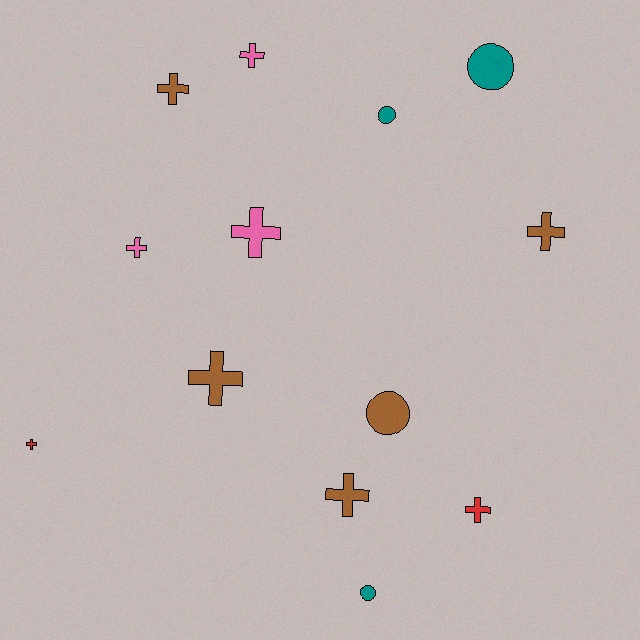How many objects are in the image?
There are 13 objects.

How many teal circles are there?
There are 3 teal circles.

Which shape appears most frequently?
Cross, with 9 objects.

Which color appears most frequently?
Brown, with 5 objects.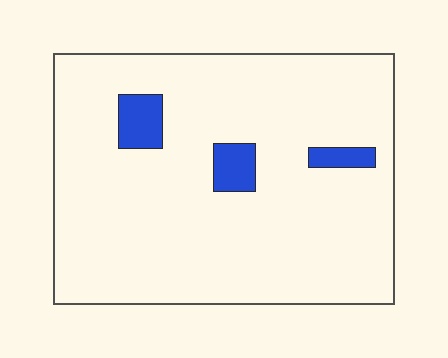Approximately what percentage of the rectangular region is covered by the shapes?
Approximately 5%.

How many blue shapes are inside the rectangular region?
3.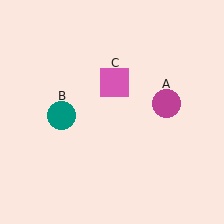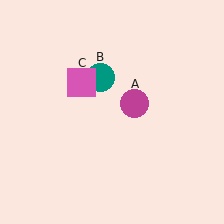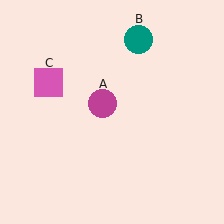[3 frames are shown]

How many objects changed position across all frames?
3 objects changed position: magenta circle (object A), teal circle (object B), pink square (object C).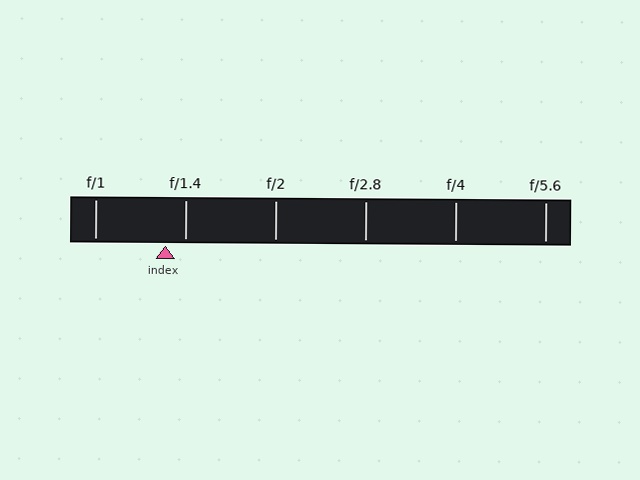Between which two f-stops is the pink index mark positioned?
The index mark is between f/1 and f/1.4.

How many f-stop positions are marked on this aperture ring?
There are 6 f-stop positions marked.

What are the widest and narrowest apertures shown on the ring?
The widest aperture shown is f/1 and the narrowest is f/5.6.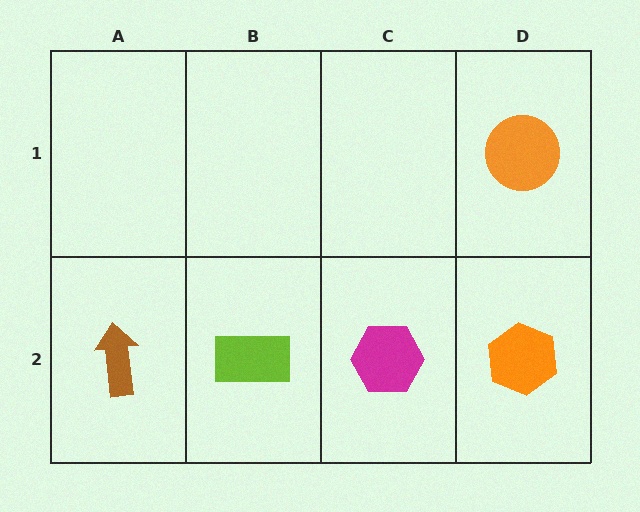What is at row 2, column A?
A brown arrow.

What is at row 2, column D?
An orange hexagon.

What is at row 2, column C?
A magenta hexagon.